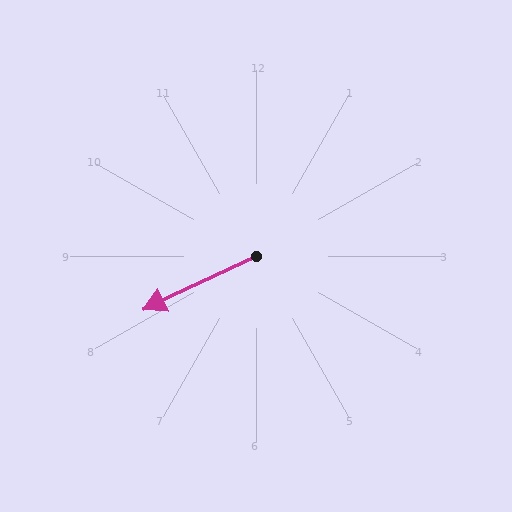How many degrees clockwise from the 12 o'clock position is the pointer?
Approximately 245 degrees.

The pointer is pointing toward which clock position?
Roughly 8 o'clock.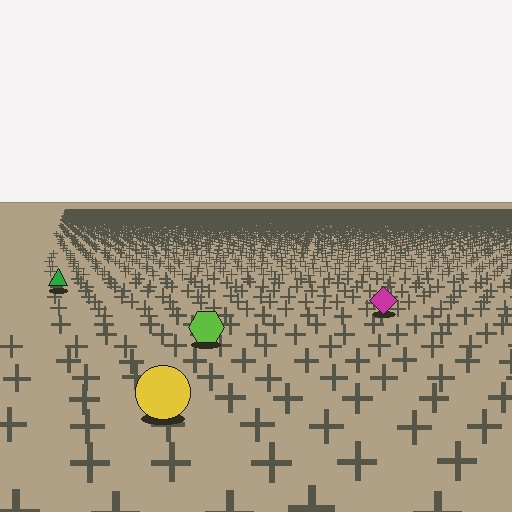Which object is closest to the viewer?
The yellow circle is closest. The texture marks near it are larger and more spread out.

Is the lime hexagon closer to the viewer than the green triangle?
Yes. The lime hexagon is closer — you can tell from the texture gradient: the ground texture is coarser near it.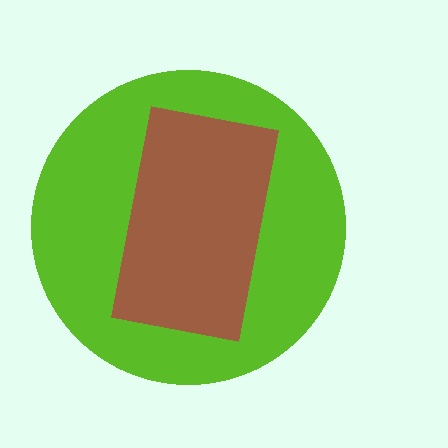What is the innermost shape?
The brown rectangle.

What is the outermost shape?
The lime circle.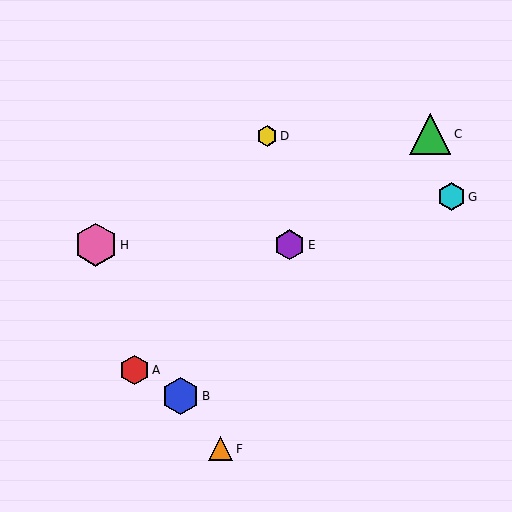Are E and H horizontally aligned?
Yes, both are at y≈245.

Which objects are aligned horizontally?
Objects E, H are aligned horizontally.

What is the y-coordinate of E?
Object E is at y≈245.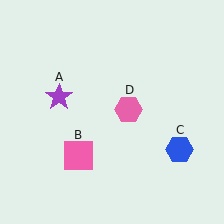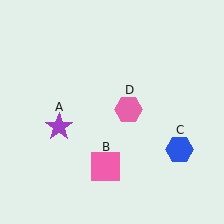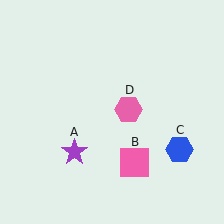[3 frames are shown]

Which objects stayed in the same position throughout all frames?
Blue hexagon (object C) and pink hexagon (object D) remained stationary.